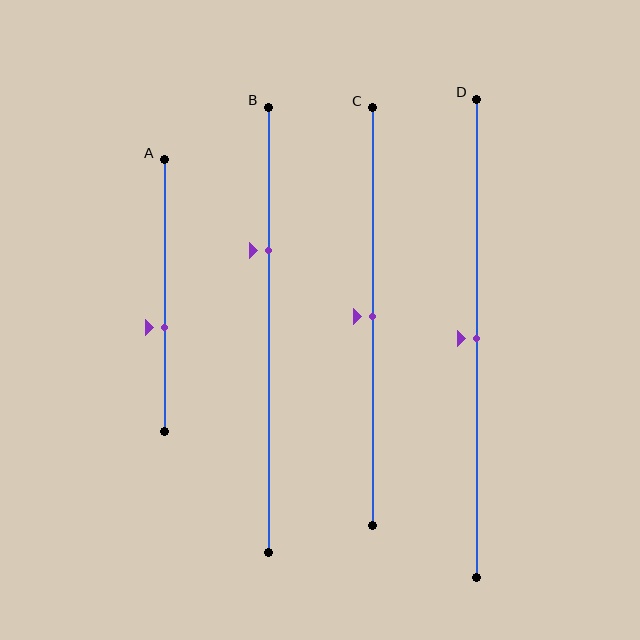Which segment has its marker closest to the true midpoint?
Segment C has its marker closest to the true midpoint.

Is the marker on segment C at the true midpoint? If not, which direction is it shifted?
Yes, the marker on segment C is at the true midpoint.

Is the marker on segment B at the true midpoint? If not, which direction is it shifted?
No, the marker on segment B is shifted upward by about 18% of the segment length.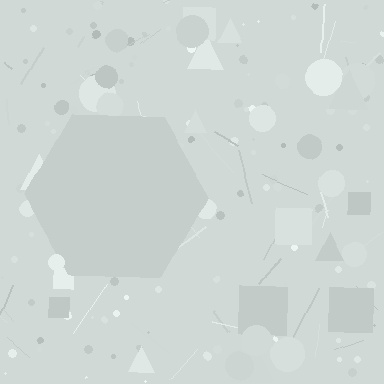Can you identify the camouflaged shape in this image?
The camouflaged shape is a hexagon.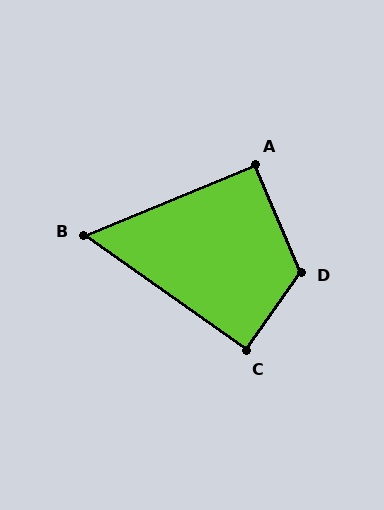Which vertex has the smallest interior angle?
B, at approximately 57 degrees.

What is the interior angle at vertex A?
Approximately 91 degrees (approximately right).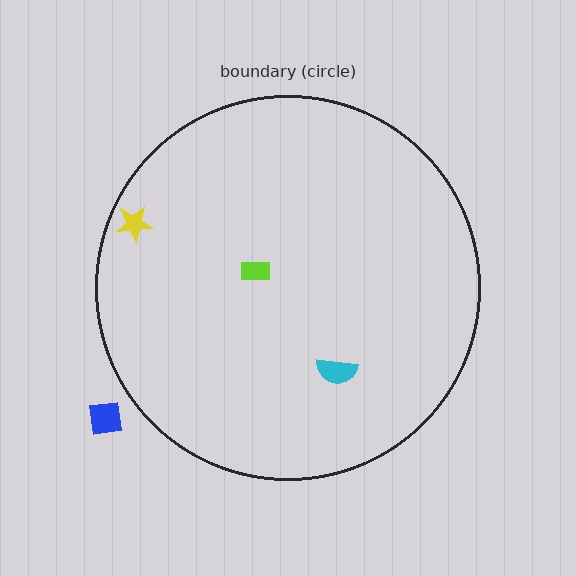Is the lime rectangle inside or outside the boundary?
Inside.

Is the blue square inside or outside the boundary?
Outside.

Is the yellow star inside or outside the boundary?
Inside.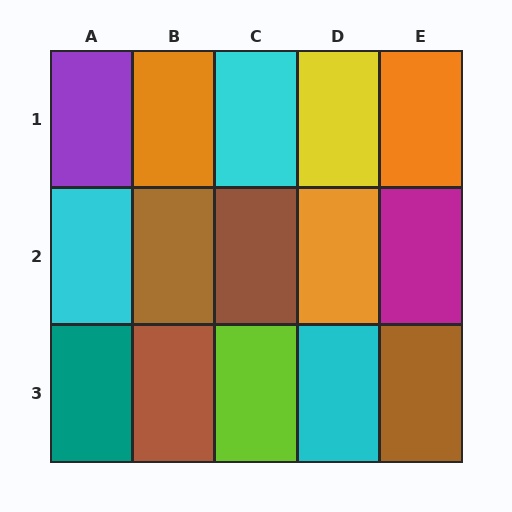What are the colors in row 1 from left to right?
Purple, orange, cyan, yellow, orange.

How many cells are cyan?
3 cells are cyan.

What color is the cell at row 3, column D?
Cyan.